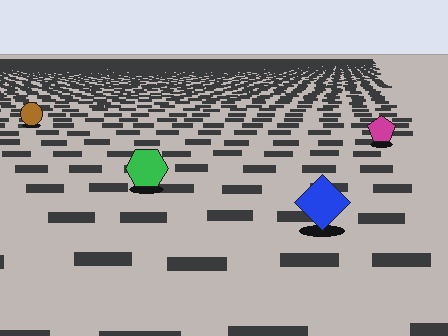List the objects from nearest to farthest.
From nearest to farthest: the blue diamond, the green hexagon, the magenta pentagon, the brown circle.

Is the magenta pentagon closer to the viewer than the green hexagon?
No. The green hexagon is closer — you can tell from the texture gradient: the ground texture is coarser near it.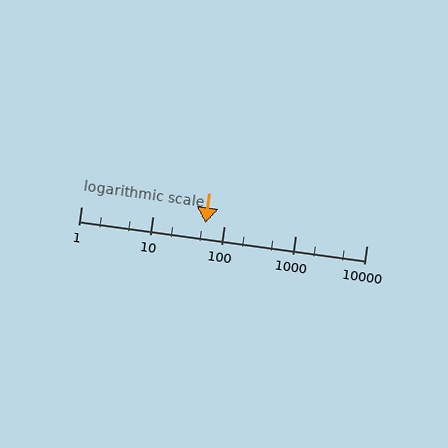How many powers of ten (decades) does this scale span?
The scale spans 4 decades, from 1 to 10000.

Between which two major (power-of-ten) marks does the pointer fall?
The pointer is between 10 and 100.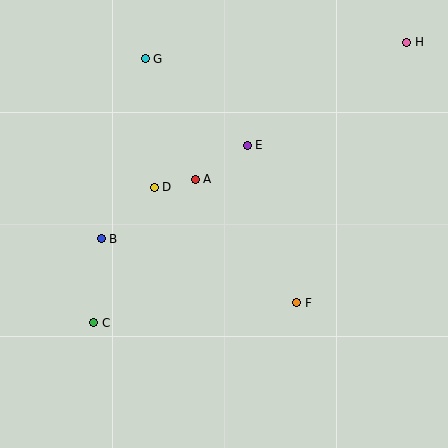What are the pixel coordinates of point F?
Point F is at (297, 303).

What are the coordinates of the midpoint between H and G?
The midpoint between H and G is at (276, 51).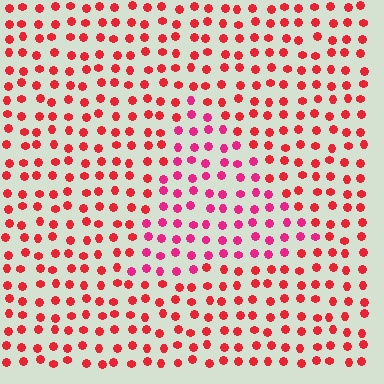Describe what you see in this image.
The image is filled with small red elements in a uniform arrangement. A triangle-shaped region is visible where the elements are tinted to a slightly different hue, forming a subtle color boundary.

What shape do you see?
I see a triangle.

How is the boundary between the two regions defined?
The boundary is defined purely by a slight shift in hue (about 26 degrees). Spacing, size, and orientation are identical on both sides.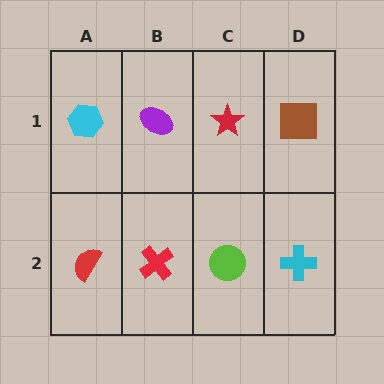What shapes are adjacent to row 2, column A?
A cyan hexagon (row 1, column A), a red cross (row 2, column B).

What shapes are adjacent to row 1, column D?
A cyan cross (row 2, column D), a red star (row 1, column C).